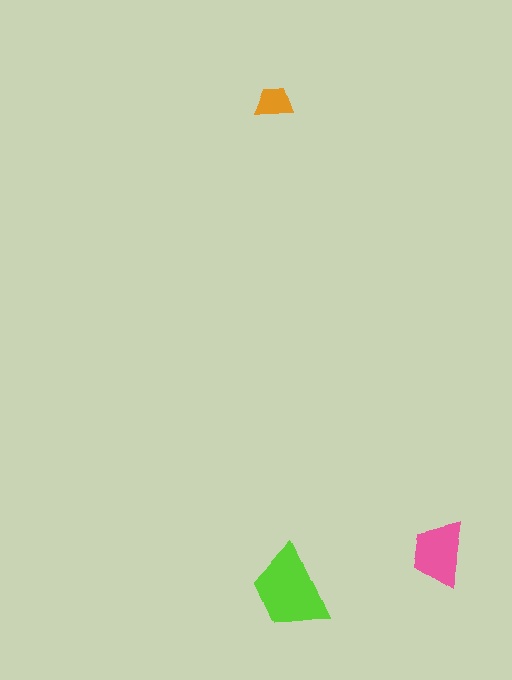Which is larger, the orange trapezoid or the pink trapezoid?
The pink one.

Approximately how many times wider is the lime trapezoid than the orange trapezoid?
About 2 times wider.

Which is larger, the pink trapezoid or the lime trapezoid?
The lime one.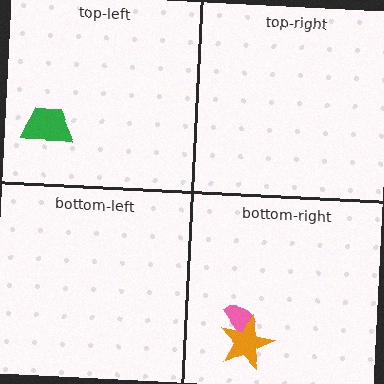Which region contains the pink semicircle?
The bottom-right region.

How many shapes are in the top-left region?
1.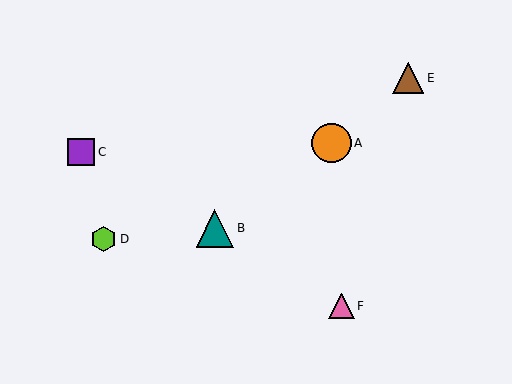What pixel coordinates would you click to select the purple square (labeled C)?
Click at (81, 152) to select the purple square C.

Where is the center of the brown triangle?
The center of the brown triangle is at (408, 78).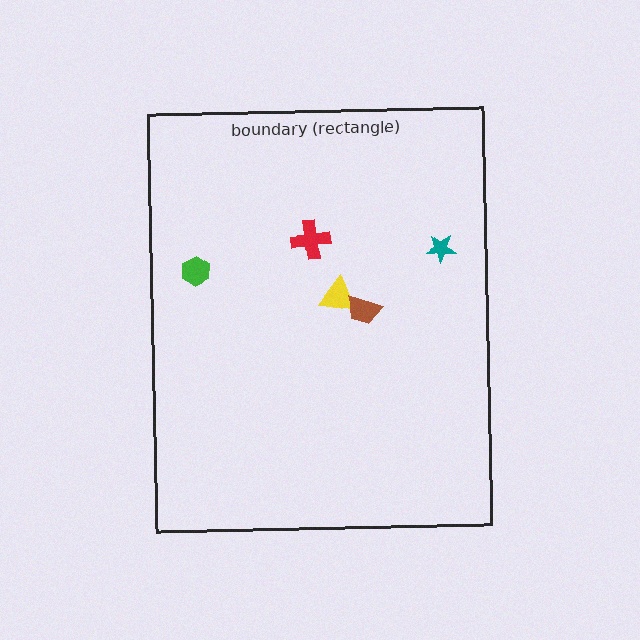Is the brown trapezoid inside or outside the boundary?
Inside.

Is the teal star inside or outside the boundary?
Inside.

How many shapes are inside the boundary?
5 inside, 0 outside.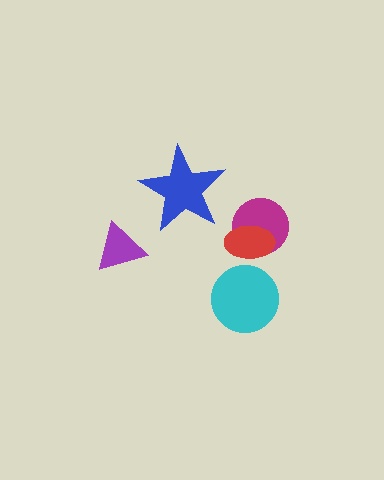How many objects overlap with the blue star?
0 objects overlap with the blue star.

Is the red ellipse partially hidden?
No, no other shape covers it.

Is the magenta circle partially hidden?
Yes, it is partially covered by another shape.